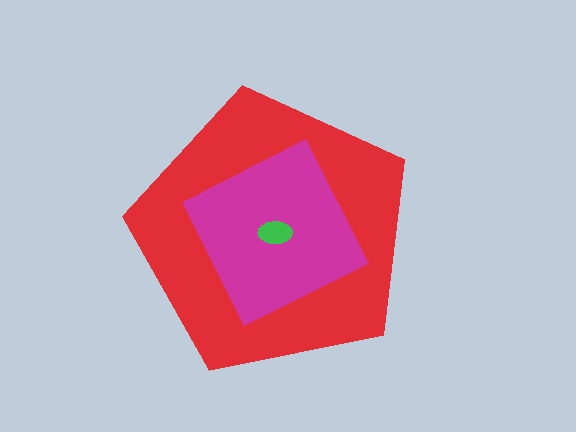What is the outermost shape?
The red pentagon.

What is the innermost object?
The green ellipse.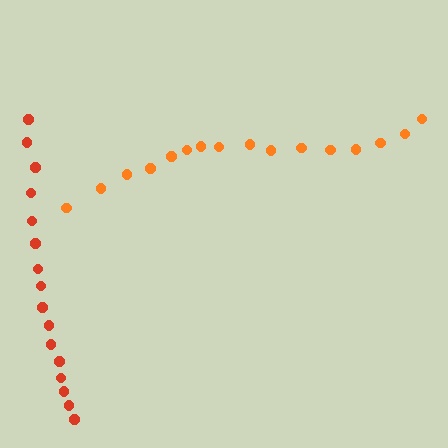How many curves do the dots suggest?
There are 2 distinct paths.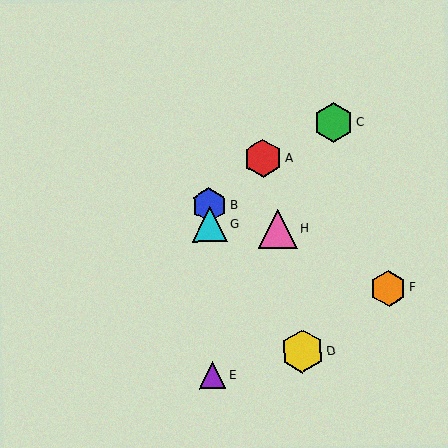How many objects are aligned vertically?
3 objects (B, E, G) are aligned vertically.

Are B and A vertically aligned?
No, B is at x≈209 and A is at x≈263.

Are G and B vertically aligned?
Yes, both are at x≈210.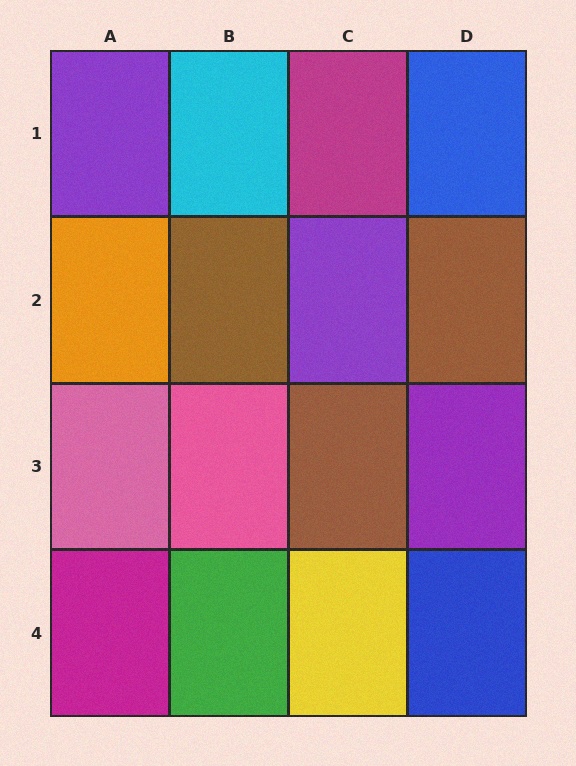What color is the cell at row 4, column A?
Magenta.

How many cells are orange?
1 cell is orange.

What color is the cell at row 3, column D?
Purple.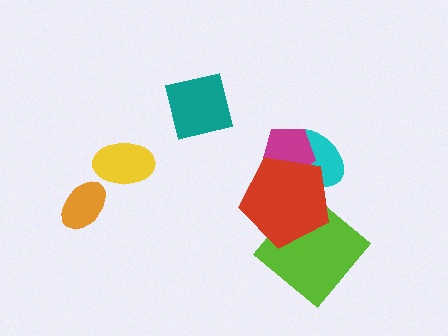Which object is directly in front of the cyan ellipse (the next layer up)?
The magenta pentagon is directly in front of the cyan ellipse.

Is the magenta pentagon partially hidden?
Yes, it is partially covered by another shape.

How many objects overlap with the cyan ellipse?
2 objects overlap with the cyan ellipse.